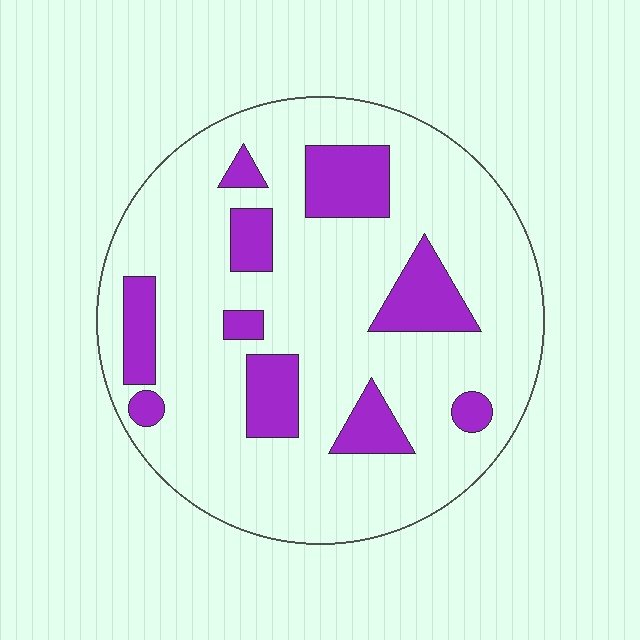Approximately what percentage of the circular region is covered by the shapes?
Approximately 20%.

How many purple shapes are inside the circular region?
10.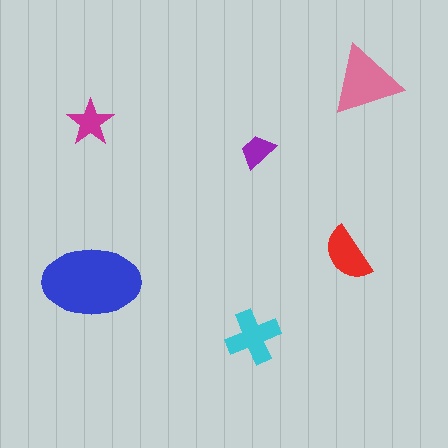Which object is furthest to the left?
The magenta star is leftmost.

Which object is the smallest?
The purple trapezoid.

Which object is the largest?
The blue ellipse.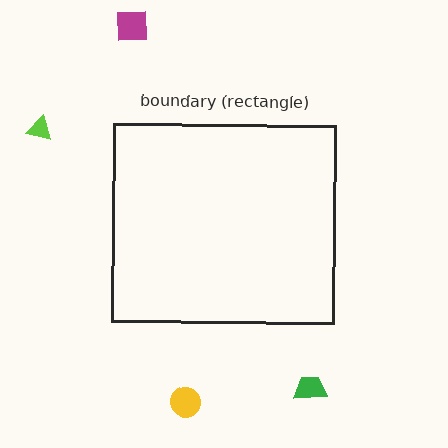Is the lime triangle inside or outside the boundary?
Outside.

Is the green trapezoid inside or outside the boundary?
Outside.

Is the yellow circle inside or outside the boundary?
Outside.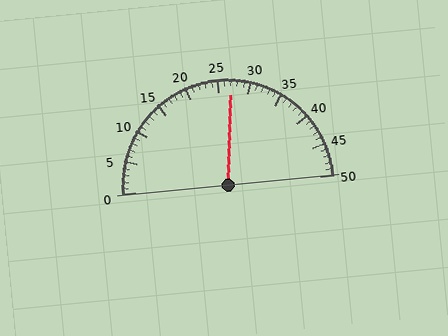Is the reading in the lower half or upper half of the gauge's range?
The reading is in the upper half of the range (0 to 50).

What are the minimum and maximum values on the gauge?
The gauge ranges from 0 to 50.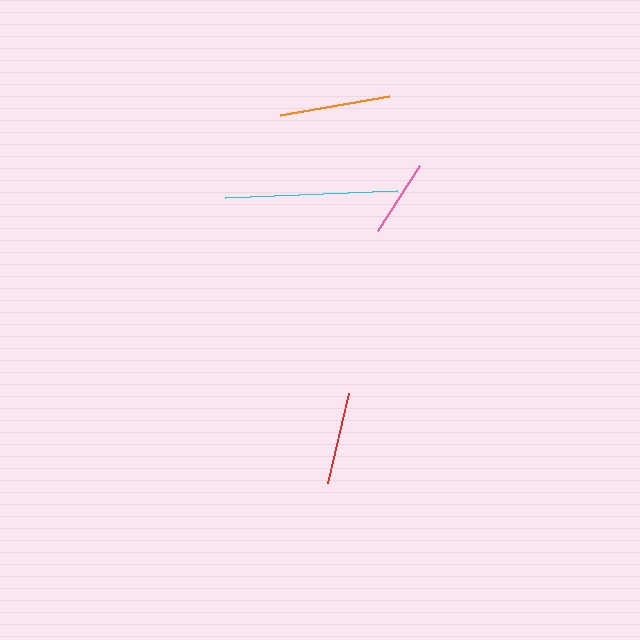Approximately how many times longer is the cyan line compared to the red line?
The cyan line is approximately 1.9 times the length of the red line.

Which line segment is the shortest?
The pink line is the shortest at approximately 77 pixels.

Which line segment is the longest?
The cyan line is the longest at approximately 172 pixels.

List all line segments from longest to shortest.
From longest to shortest: cyan, orange, red, pink.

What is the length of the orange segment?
The orange segment is approximately 110 pixels long.